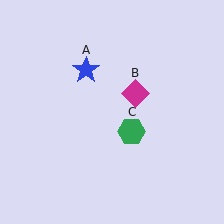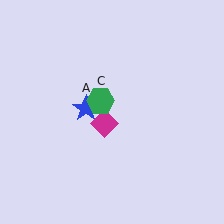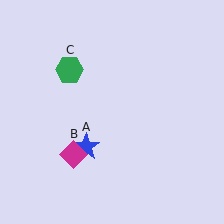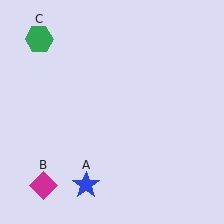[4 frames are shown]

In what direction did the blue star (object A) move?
The blue star (object A) moved down.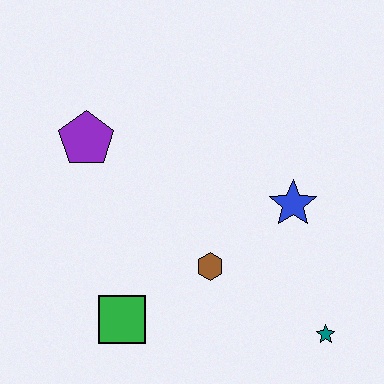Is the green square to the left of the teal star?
Yes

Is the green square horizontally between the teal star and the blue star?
No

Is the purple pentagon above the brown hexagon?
Yes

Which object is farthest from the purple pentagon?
The teal star is farthest from the purple pentagon.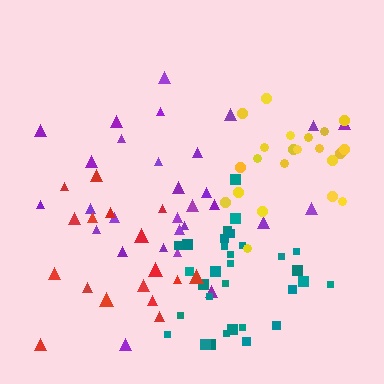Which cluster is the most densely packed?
Teal.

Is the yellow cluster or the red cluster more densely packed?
Yellow.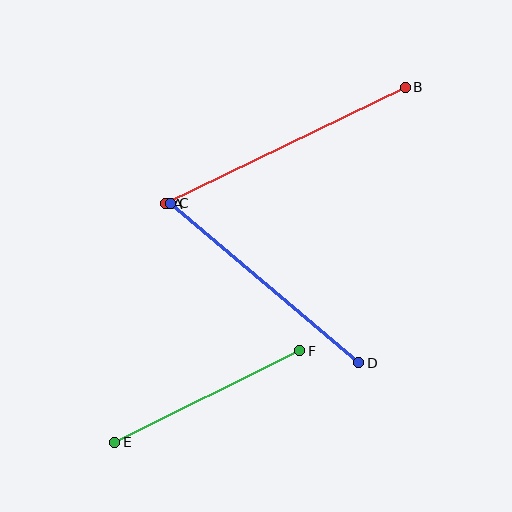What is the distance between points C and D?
The distance is approximately 247 pixels.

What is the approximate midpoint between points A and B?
The midpoint is at approximately (285, 146) pixels.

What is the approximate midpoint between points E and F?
The midpoint is at approximately (207, 397) pixels.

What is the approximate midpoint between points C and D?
The midpoint is at approximately (265, 283) pixels.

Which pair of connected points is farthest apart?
Points A and B are farthest apart.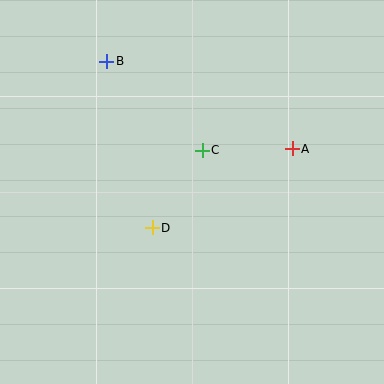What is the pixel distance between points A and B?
The distance between A and B is 205 pixels.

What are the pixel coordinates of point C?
Point C is at (202, 150).